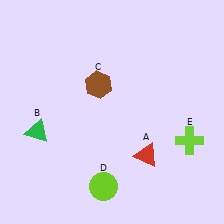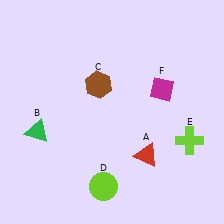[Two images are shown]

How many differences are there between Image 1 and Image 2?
There is 1 difference between the two images.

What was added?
A magenta diamond (F) was added in Image 2.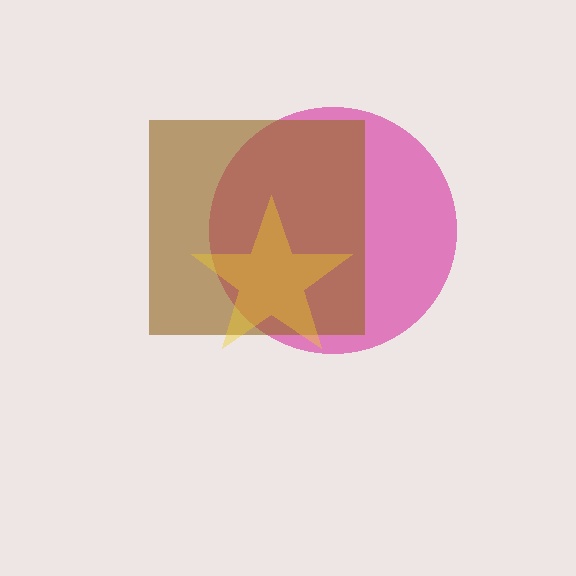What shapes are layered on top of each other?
The layered shapes are: a magenta circle, a brown square, a yellow star.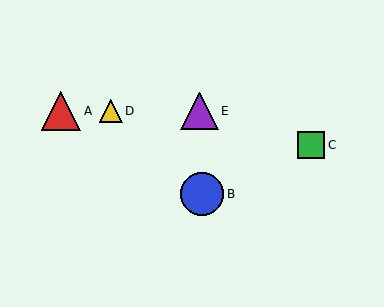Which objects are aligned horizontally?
Objects A, D, E are aligned horizontally.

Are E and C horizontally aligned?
No, E is at y≈111 and C is at y≈145.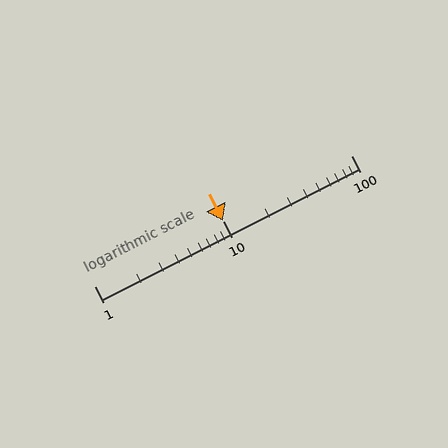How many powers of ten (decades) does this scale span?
The scale spans 2 decades, from 1 to 100.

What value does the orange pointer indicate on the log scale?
The pointer indicates approximately 10.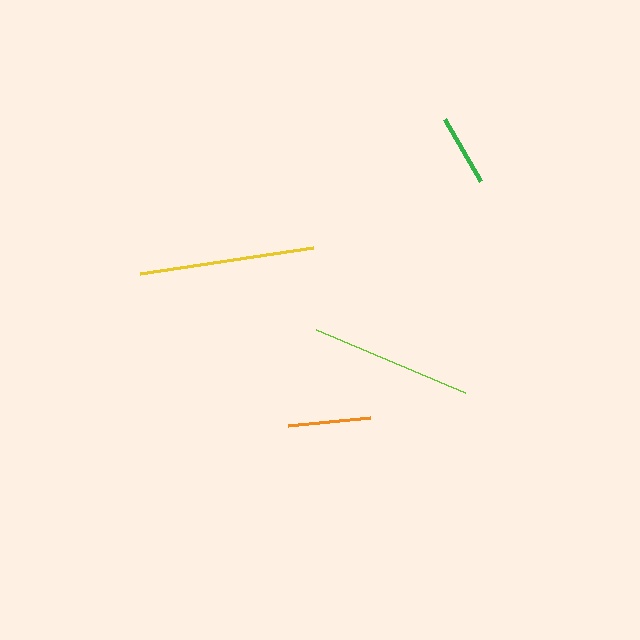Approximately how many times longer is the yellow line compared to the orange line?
The yellow line is approximately 2.1 times the length of the orange line.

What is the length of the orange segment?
The orange segment is approximately 82 pixels long.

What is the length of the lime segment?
The lime segment is approximately 162 pixels long.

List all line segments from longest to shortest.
From longest to shortest: yellow, lime, orange, green.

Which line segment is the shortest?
The green line is the shortest at approximately 72 pixels.